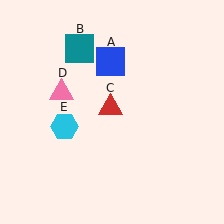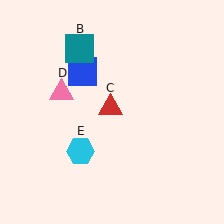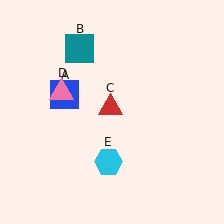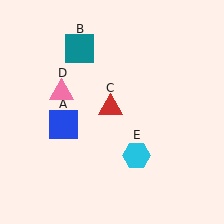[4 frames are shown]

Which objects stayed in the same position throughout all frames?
Teal square (object B) and red triangle (object C) and pink triangle (object D) remained stationary.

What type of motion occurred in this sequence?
The blue square (object A), cyan hexagon (object E) rotated counterclockwise around the center of the scene.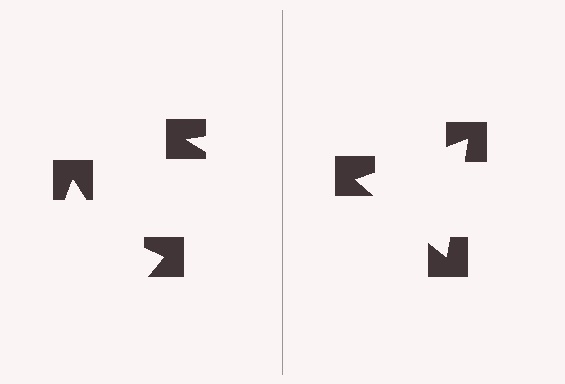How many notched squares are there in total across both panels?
6 — 3 on each side.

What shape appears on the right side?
An illusory triangle.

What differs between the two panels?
The notched squares are positioned identically on both sides; only the wedge orientations differ. On the right they align to a triangle; on the left they are misaligned.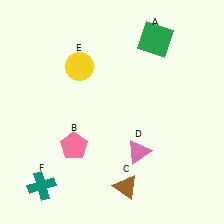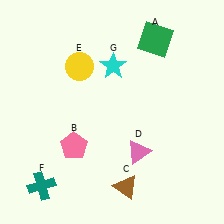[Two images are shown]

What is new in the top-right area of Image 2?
A cyan star (G) was added in the top-right area of Image 2.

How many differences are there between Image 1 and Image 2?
There is 1 difference between the two images.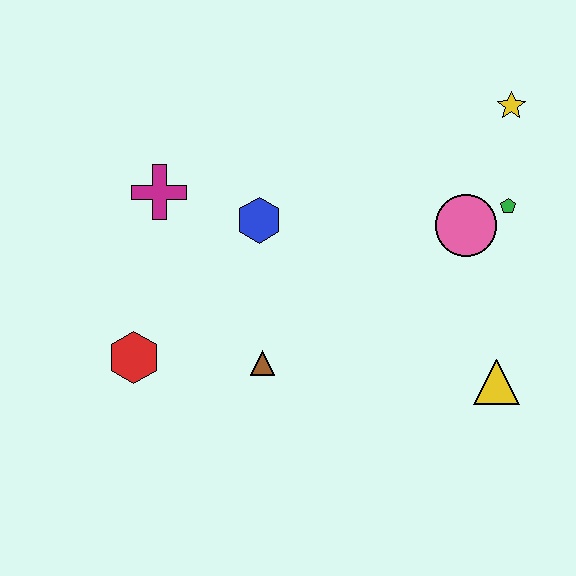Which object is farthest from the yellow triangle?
The magenta cross is farthest from the yellow triangle.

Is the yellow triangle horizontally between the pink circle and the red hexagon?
No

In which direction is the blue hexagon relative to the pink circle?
The blue hexagon is to the left of the pink circle.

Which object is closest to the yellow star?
The green pentagon is closest to the yellow star.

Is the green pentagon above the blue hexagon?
Yes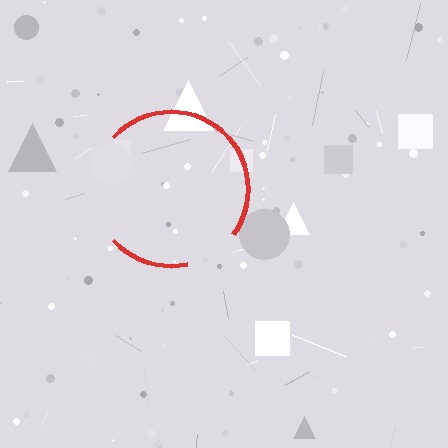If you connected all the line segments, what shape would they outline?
They would outline a circle.